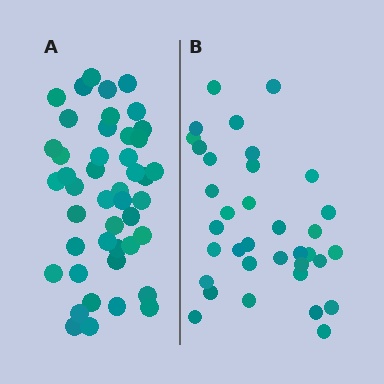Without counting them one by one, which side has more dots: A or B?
Region A (the left region) has more dots.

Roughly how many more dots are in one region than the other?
Region A has roughly 10 or so more dots than region B.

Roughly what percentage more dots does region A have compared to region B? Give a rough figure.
About 30% more.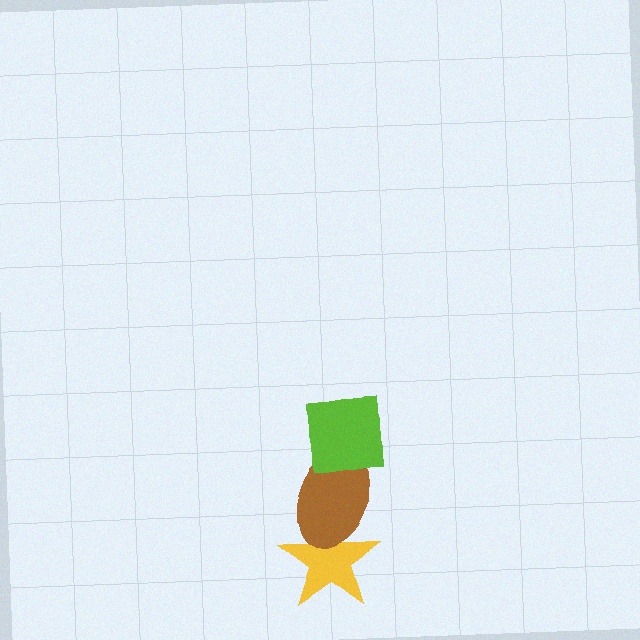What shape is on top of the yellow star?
The brown ellipse is on top of the yellow star.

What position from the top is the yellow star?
The yellow star is 3rd from the top.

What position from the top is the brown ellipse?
The brown ellipse is 2nd from the top.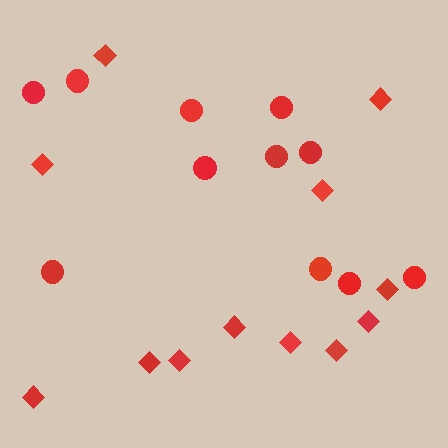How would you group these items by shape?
There are 2 groups: one group of circles (11) and one group of diamonds (12).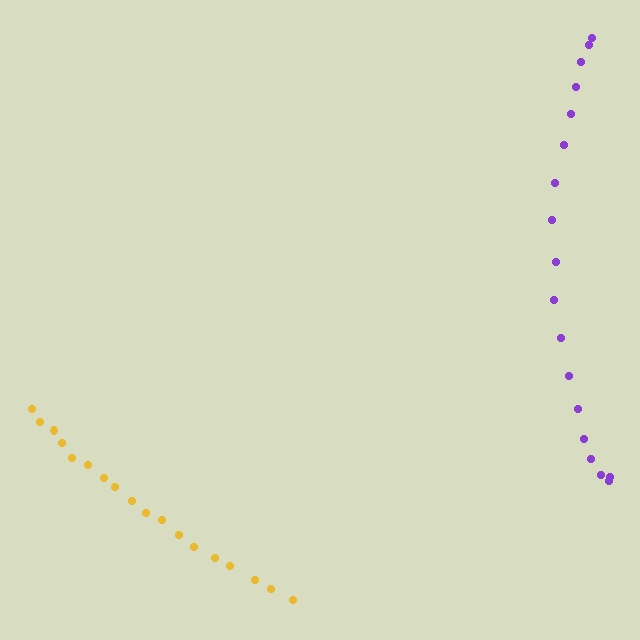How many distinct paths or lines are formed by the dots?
There are 2 distinct paths.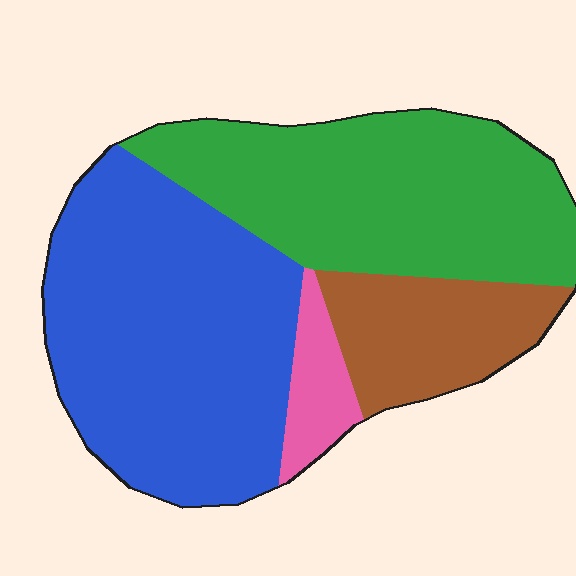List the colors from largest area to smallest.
From largest to smallest: blue, green, brown, pink.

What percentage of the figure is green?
Green takes up between a third and a half of the figure.